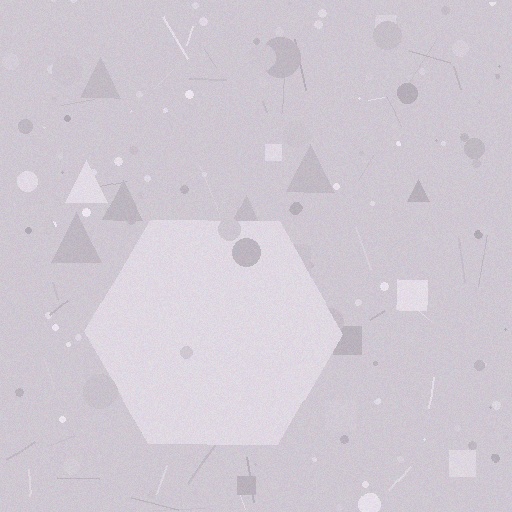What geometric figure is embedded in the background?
A hexagon is embedded in the background.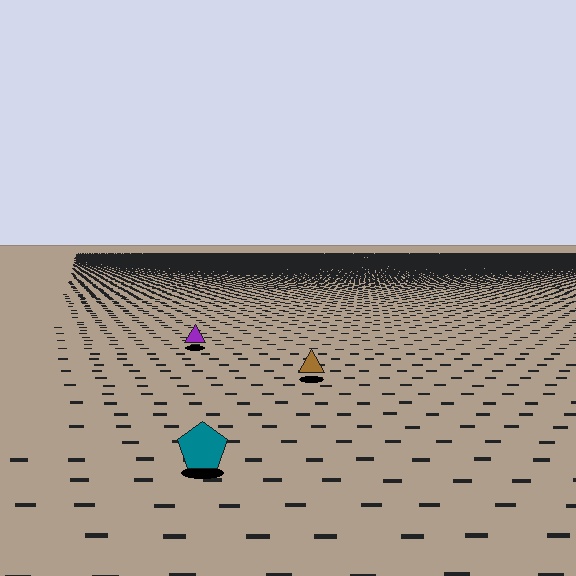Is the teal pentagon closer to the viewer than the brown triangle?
Yes. The teal pentagon is closer — you can tell from the texture gradient: the ground texture is coarser near it.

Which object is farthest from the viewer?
The purple triangle is farthest from the viewer. It appears smaller and the ground texture around it is denser.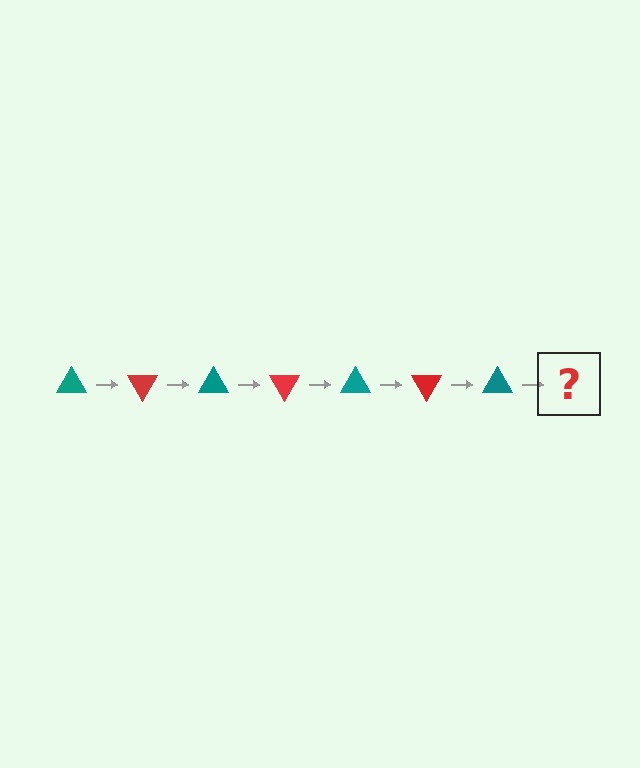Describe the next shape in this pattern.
It should be a red triangle, rotated 420 degrees from the start.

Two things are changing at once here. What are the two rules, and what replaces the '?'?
The two rules are that it rotates 60 degrees each step and the color cycles through teal and red. The '?' should be a red triangle, rotated 420 degrees from the start.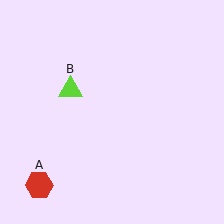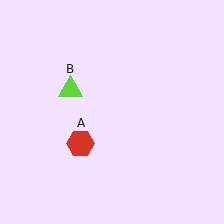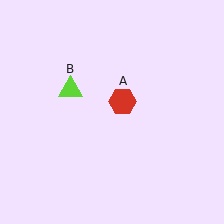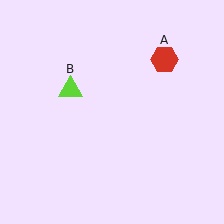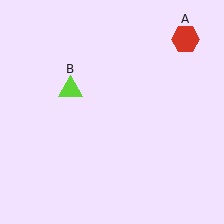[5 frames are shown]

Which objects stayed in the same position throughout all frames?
Lime triangle (object B) remained stationary.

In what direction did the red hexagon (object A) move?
The red hexagon (object A) moved up and to the right.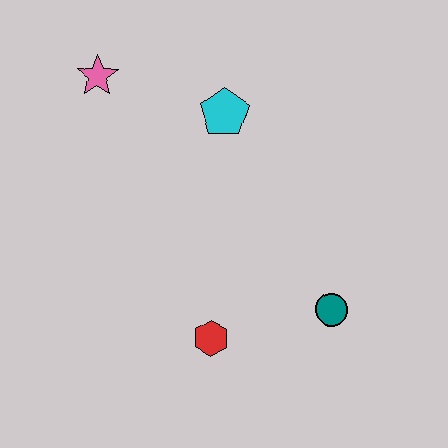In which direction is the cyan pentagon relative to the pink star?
The cyan pentagon is to the right of the pink star.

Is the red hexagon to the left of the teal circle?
Yes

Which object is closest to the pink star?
The cyan pentagon is closest to the pink star.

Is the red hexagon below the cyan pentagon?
Yes